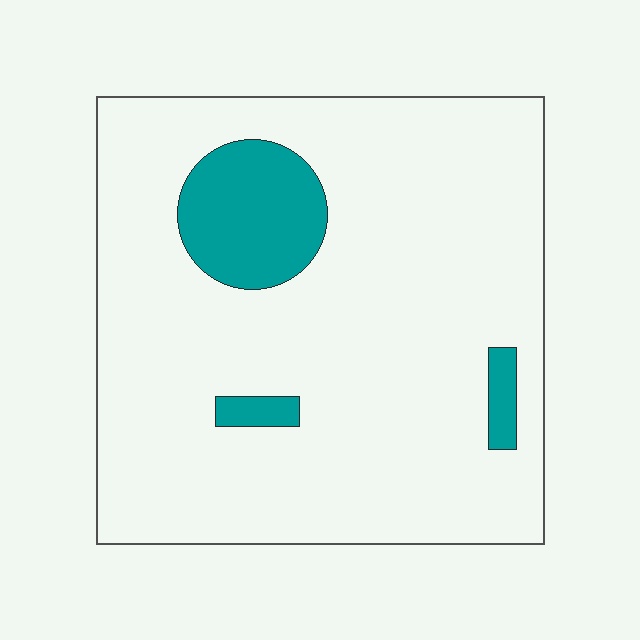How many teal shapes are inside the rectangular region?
3.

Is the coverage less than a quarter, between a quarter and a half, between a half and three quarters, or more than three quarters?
Less than a quarter.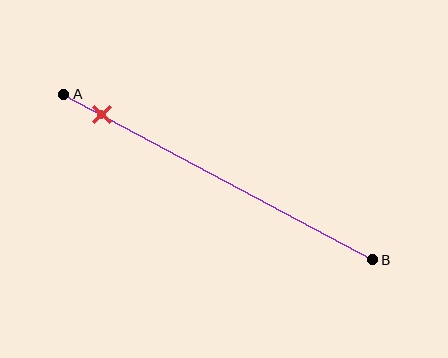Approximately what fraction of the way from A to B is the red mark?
The red mark is approximately 10% of the way from A to B.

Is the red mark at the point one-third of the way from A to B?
No, the mark is at about 10% from A, not at the 33% one-third point.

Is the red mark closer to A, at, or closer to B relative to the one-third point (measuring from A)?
The red mark is closer to point A than the one-third point of segment AB.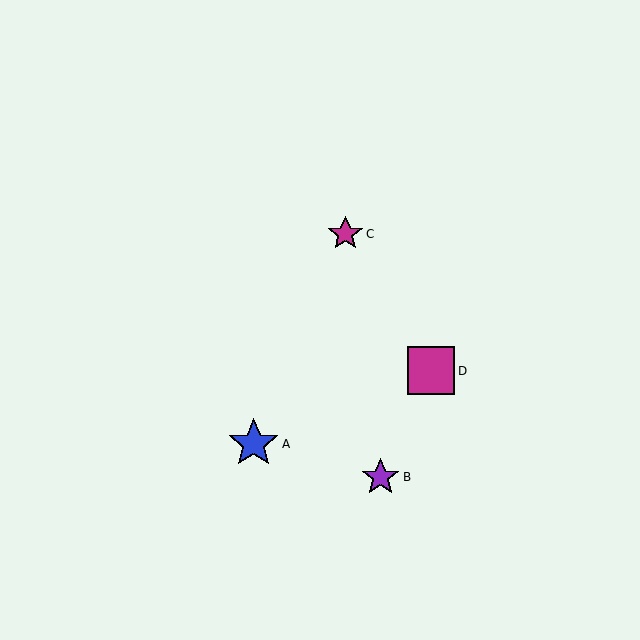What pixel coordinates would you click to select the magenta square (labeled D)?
Click at (431, 371) to select the magenta square D.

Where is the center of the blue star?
The center of the blue star is at (254, 444).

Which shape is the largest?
The blue star (labeled A) is the largest.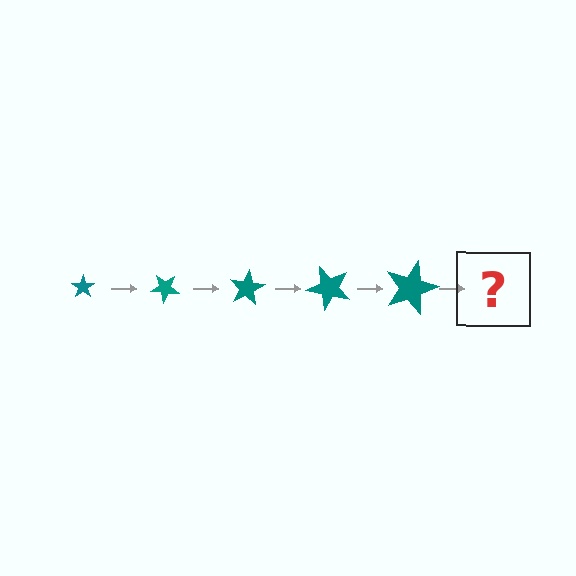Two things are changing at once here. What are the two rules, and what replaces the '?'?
The two rules are that the star grows larger each step and it rotates 40 degrees each step. The '?' should be a star, larger than the previous one and rotated 200 degrees from the start.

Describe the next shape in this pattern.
It should be a star, larger than the previous one and rotated 200 degrees from the start.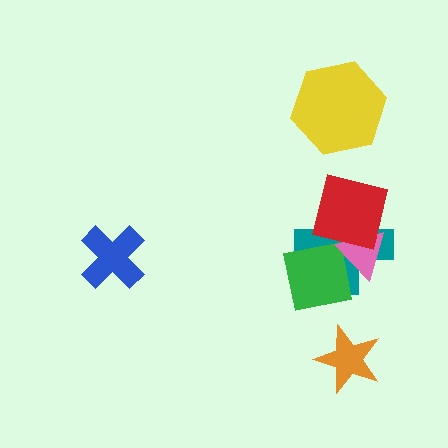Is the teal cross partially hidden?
Yes, it is partially covered by another shape.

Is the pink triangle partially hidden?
Yes, it is partially covered by another shape.